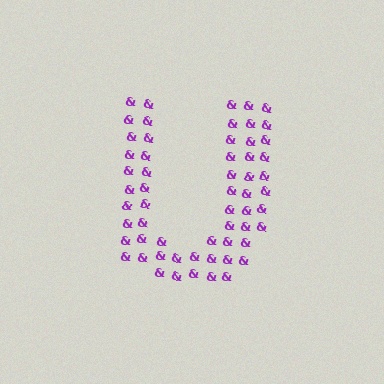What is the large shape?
The large shape is the letter U.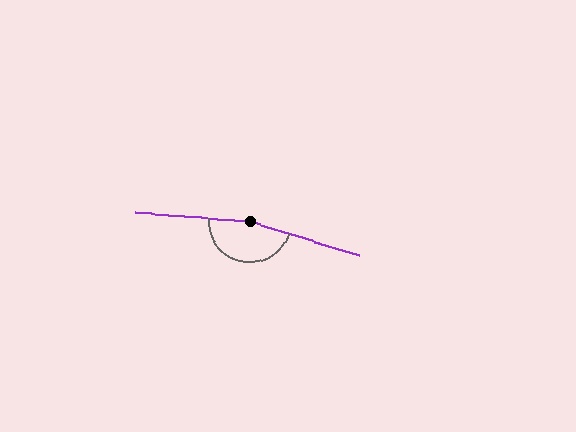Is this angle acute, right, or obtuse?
It is obtuse.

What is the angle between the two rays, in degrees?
Approximately 167 degrees.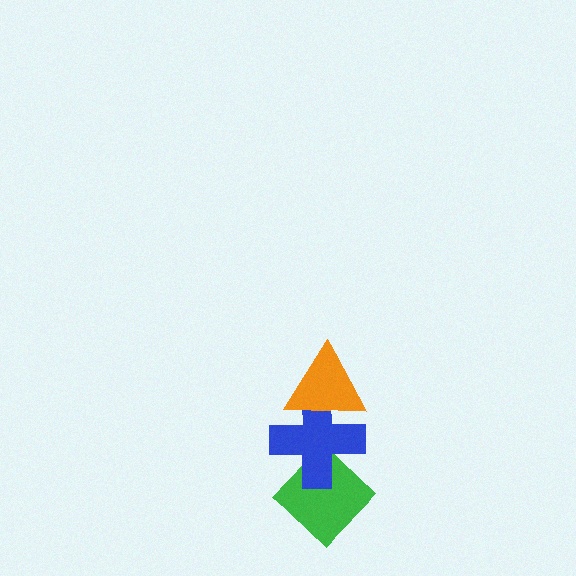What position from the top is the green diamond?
The green diamond is 3rd from the top.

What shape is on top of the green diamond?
The blue cross is on top of the green diamond.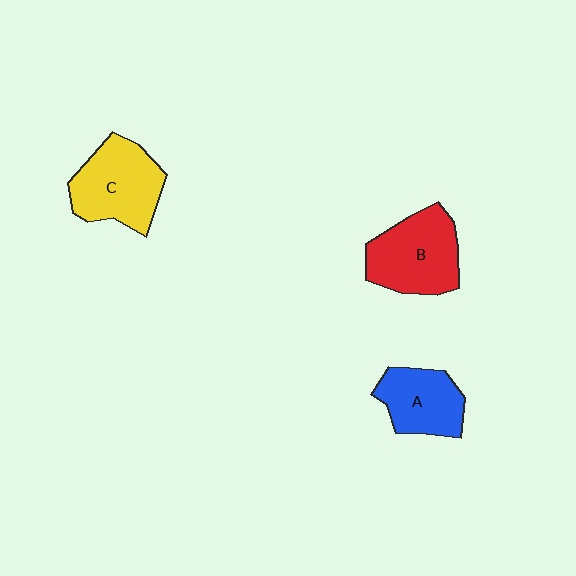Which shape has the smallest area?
Shape A (blue).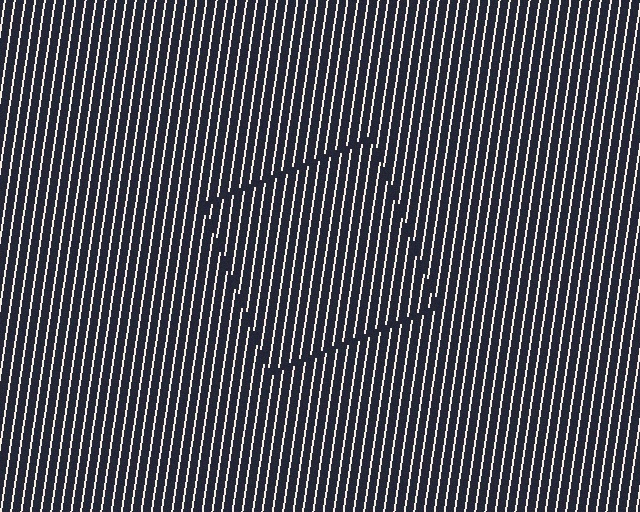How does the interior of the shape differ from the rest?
The interior of the shape contains the same grating, shifted by half a period — the contour is defined by the phase discontinuity where line-ends from the inner and outer gratings abut.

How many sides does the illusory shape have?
4 sides — the line-ends trace a square.